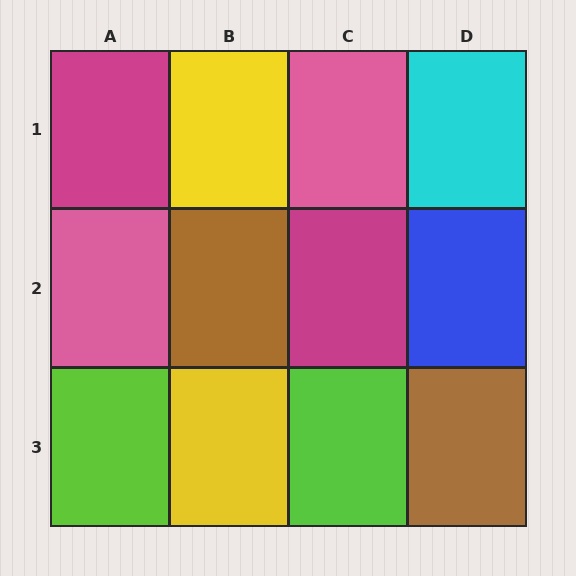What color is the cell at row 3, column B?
Yellow.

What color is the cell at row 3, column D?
Brown.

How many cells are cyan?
1 cell is cyan.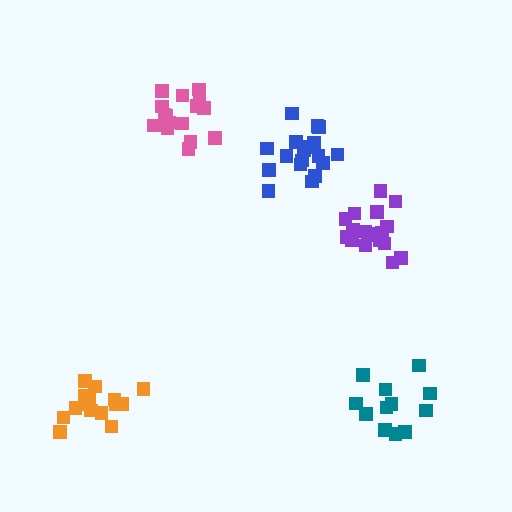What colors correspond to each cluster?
The clusters are colored: pink, orange, teal, blue, purple.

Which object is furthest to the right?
The teal cluster is rightmost.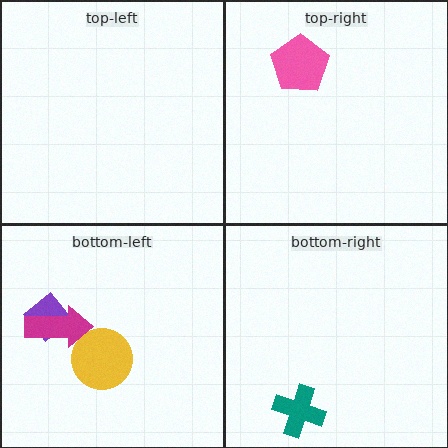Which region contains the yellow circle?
The bottom-left region.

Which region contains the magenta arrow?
The bottom-left region.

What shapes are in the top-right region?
The pink pentagon.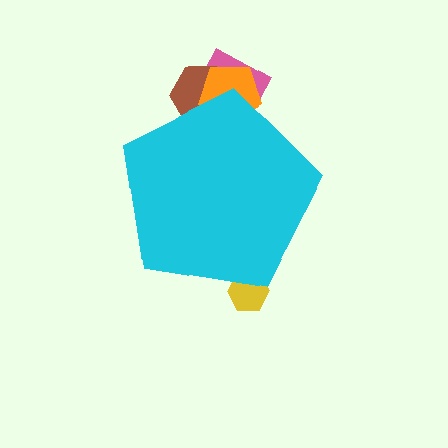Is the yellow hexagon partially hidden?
Yes, the yellow hexagon is partially hidden behind the cyan pentagon.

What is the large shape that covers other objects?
A cyan pentagon.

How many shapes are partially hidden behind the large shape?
4 shapes are partially hidden.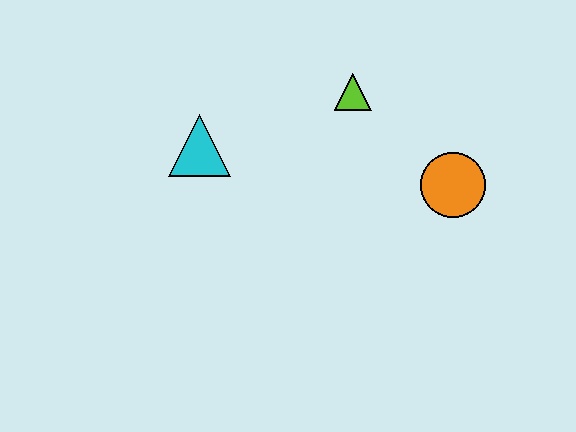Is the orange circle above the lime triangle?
No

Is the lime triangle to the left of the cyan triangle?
No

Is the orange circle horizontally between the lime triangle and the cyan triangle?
No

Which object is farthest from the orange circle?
The cyan triangle is farthest from the orange circle.